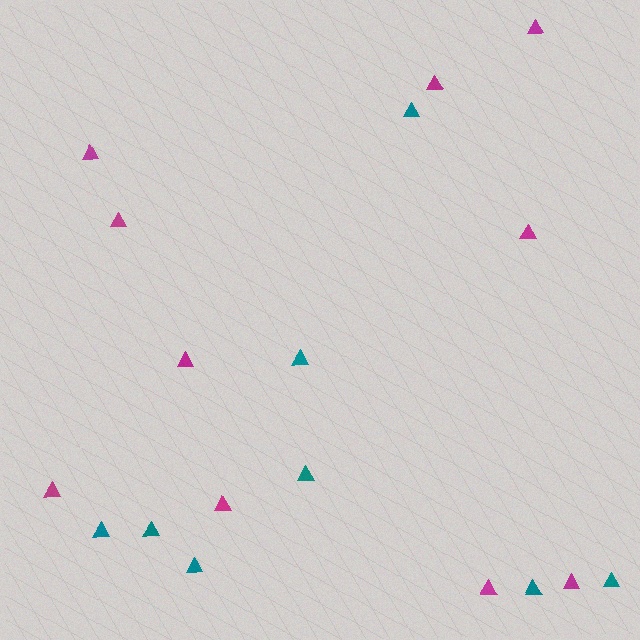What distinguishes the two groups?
There are 2 groups: one group of magenta triangles (10) and one group of teal triangles (8).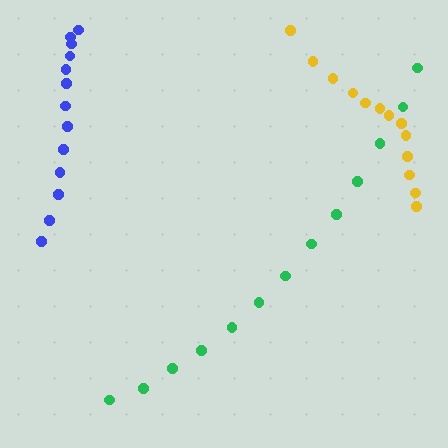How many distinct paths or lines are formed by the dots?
There are 3 distinct paths.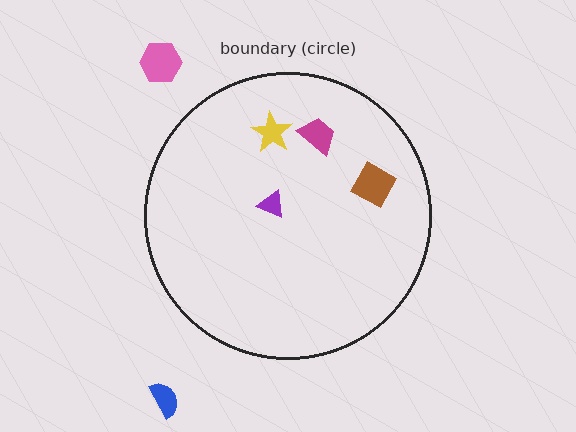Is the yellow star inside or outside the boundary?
Inside.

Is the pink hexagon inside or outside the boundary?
Outside.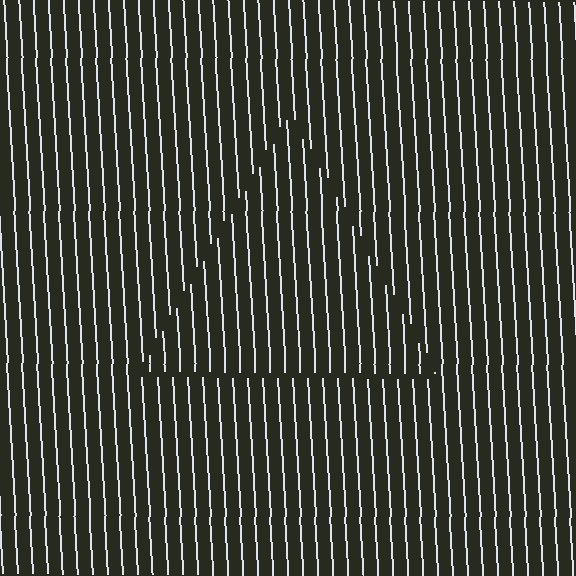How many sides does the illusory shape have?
3 sides — the line-ends trace a triangle.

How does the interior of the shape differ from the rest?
The interior of the shape contains the same grating, shifted by half a period — the contour is defined by the phase discontinuity where line-ends from the inner and outer gratings abut.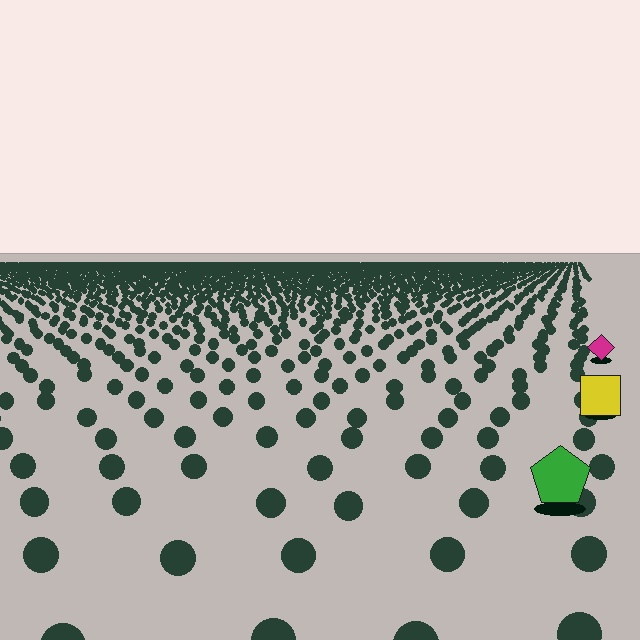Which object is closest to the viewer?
The green pentagon is closest. The texture marks near it are larger and more spread out.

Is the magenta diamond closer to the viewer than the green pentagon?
No. The green pentagon is closer — you can tell from the texture gradient: the ground texture is coarser near it.